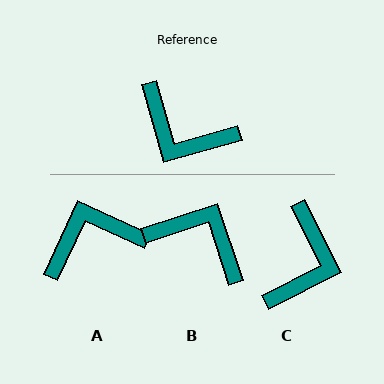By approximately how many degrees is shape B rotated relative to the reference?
Approximately 178 degrees clockwise.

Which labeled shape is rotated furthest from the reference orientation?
B, about 178 degrees away.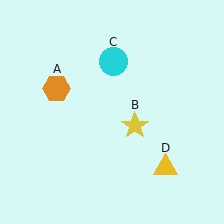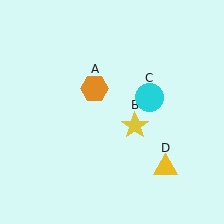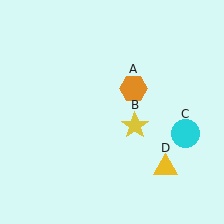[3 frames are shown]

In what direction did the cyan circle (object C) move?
The cyan circle (object C) moved down and to the right.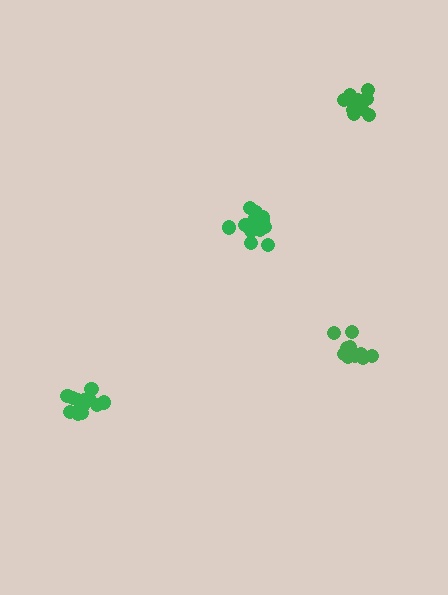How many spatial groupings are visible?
There are 4 spatial groupings.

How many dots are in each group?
Group 1: 13 dots, Group 2: 14 dots, Group 3: 11 dots, Group 4: 14 dots (52 total).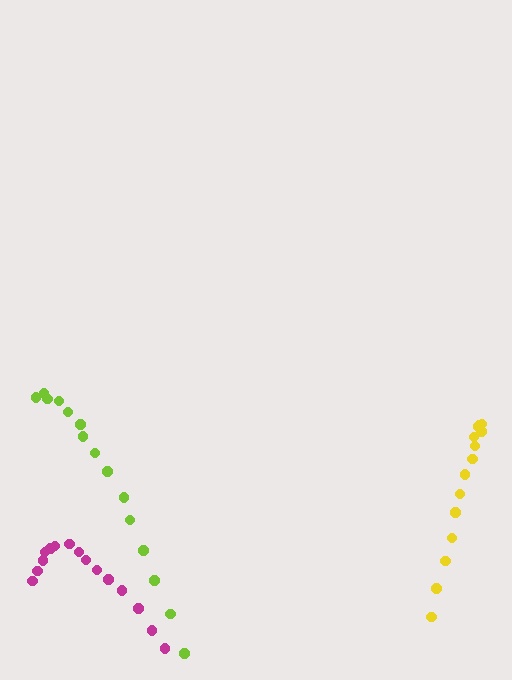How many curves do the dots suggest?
There are 3 distinct paths.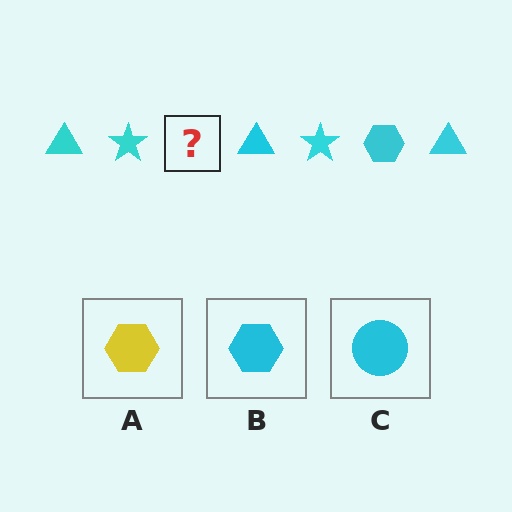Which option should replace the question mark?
Option B.